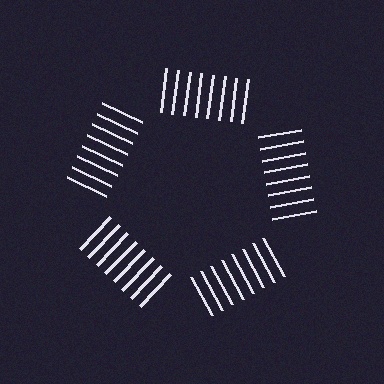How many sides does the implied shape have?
5 sides — the line-ends trace a pentagon.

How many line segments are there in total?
40 — 8 along each of the 5 edges.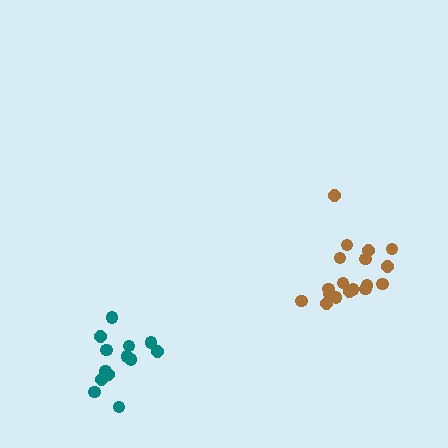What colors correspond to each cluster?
The clusters are colored: teal, brown.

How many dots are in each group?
Group 1: 13 dots, Group 2: 18 dots (31 total).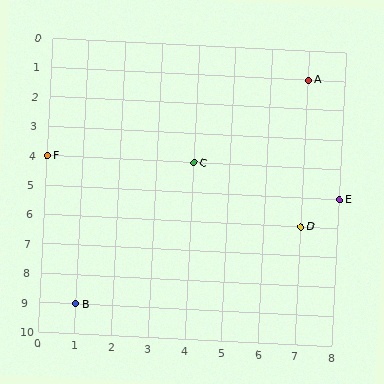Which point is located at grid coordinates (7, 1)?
Point A is at (7, 1).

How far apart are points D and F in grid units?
Points D and F are 7 columns and 2 rows apart (about 7.3 grid units diagonally).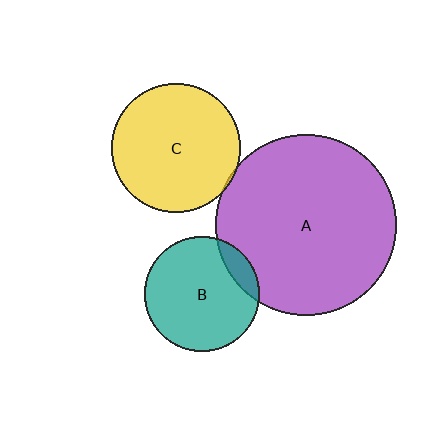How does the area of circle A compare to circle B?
Approximately 2.5 times.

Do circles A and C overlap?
Yes.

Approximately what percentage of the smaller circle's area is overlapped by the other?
Approximately 5%.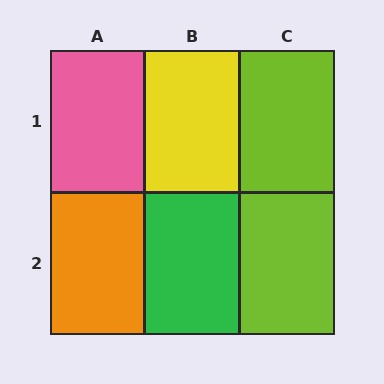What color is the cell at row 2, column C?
Lime.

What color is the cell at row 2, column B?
Green.